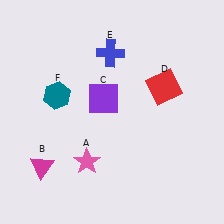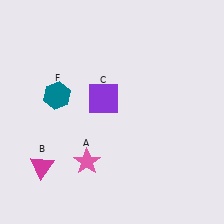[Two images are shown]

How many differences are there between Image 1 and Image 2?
There are 2 differences between the two images.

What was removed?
The blue cross (E), the red square (D) were removed in Image 2.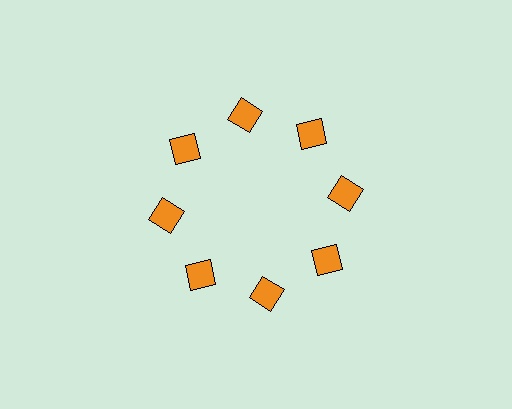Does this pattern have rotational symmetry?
Yes, this pattern has 8-fold rotational symmetry. It looks the same after rotating 45 degrees around the center.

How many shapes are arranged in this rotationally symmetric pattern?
There are 8 shapes, arranged in 8 groups of 1.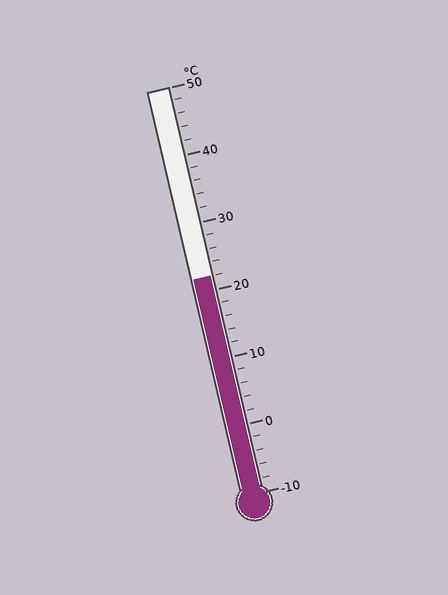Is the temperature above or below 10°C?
The temperature is above 10°C.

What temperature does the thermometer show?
The thermometer shows approximately 22°C.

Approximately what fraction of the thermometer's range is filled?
The thermometer is filled to approximately 55% of its range.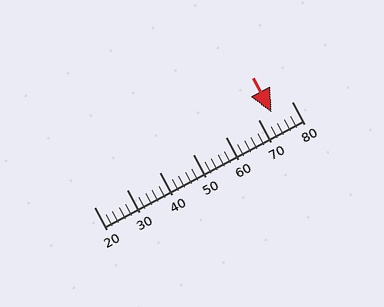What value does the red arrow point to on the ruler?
The red arrow points to approximately 74.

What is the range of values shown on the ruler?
The ruler shows values from 20 to 80.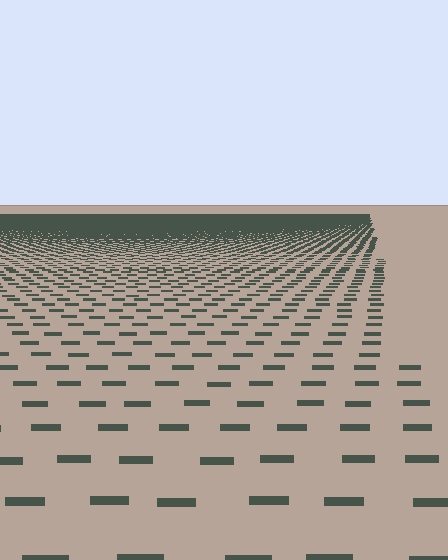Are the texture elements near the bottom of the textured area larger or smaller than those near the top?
Larger. Near the bottom, elements are closer to the viewer and appear at a bigger on-screen size.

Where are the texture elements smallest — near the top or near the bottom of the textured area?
Near the top.